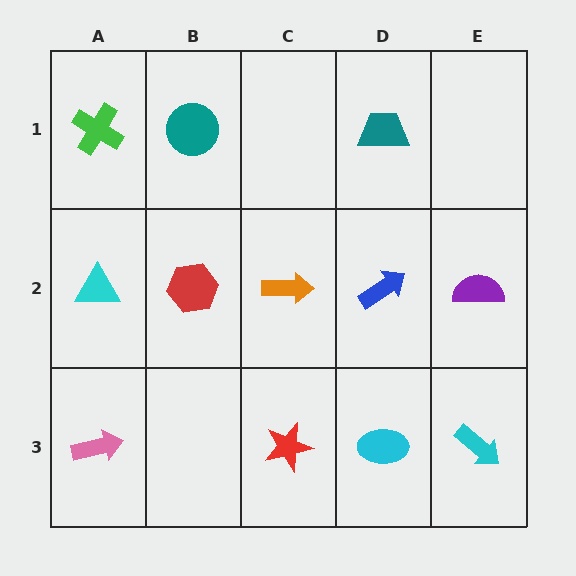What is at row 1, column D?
A teal trapezoid.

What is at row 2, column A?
A cyan triangle.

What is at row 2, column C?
An orange arrow.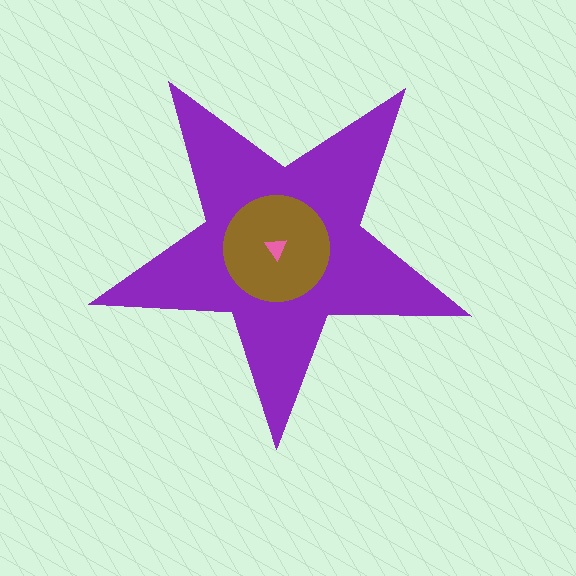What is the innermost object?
The pink triangle.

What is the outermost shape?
The purple star.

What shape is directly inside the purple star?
The brown circle.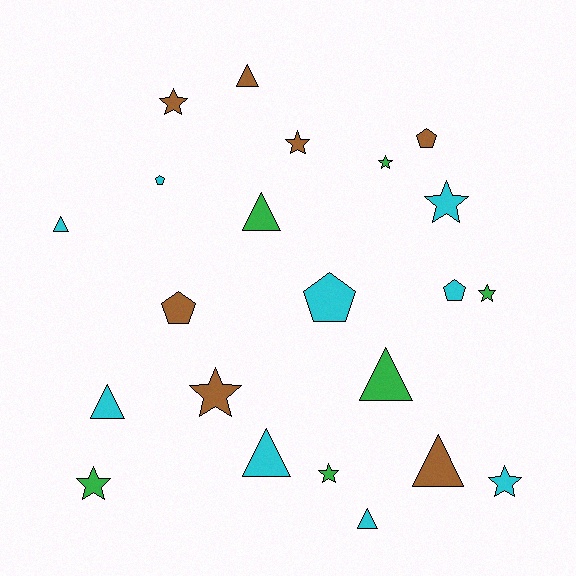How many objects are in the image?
There are 22 objects.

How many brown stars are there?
There are 3 brown stars.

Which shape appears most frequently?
Star, with 9 objects.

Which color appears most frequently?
Cyan, with 9 objects.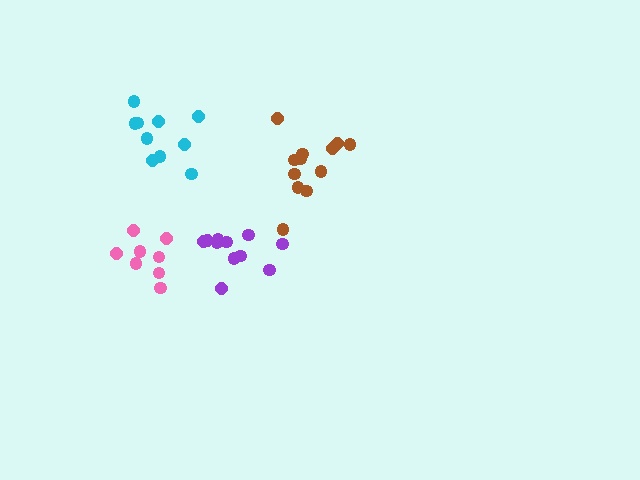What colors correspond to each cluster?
The clusters are colored: pink, purple, cyan, brown.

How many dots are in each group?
Group 1: 8 dots, Group 2: 11 dots, Group 3: 10 dots, Group 4: 12 dots (41 total).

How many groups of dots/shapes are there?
There are 4 groups.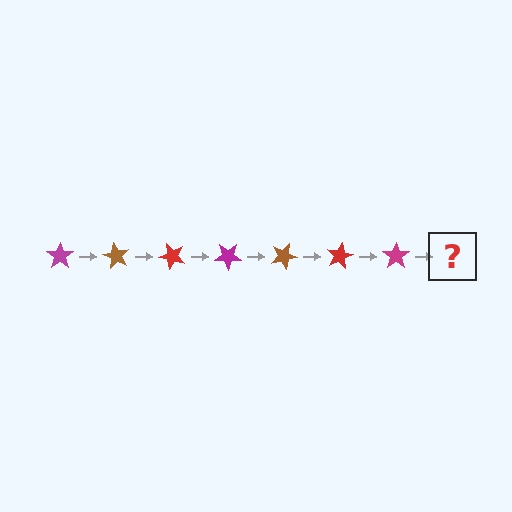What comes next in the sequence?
The next element should be a brown star, rotated 420 degrees from the start.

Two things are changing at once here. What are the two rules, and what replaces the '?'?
The two rules are that it rotates 60 degrees each step and the color cycles through magenta, brown, and red. The '?' should be a brown star, rotated 420 degrees from the start.